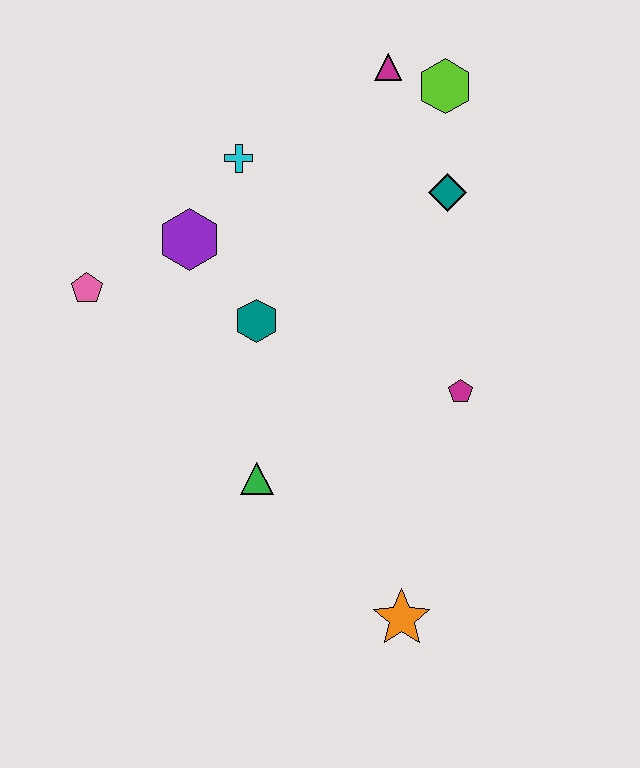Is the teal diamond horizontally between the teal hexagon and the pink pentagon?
No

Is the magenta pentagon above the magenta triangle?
No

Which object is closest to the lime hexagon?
The magenta triangle is closest to the lime hexagon.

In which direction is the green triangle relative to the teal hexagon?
The green triangle is below the teal hexagon.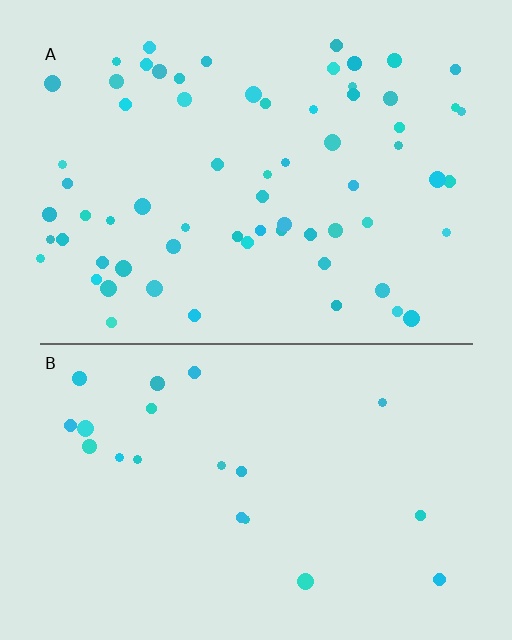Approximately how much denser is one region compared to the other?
Approximately 3.2× — region A over region B.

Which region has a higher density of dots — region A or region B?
A (the top).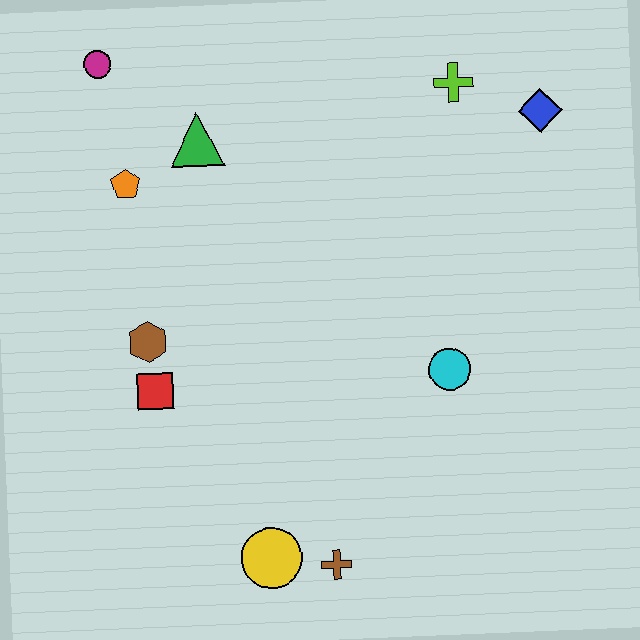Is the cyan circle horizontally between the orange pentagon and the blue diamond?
Yes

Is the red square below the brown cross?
No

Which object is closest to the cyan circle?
The brown cross is closest to the cyan circle.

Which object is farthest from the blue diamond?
The yellow circle is farthest from the blue diamond.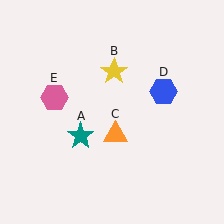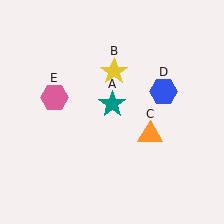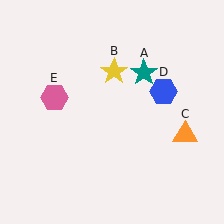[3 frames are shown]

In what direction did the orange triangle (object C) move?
The orange triangle (object C) moved right.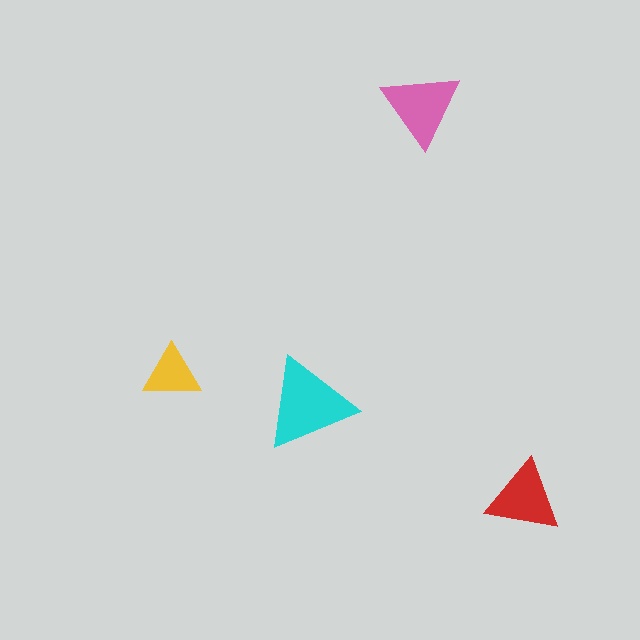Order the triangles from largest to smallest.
the cyan one, the pink one, the red one, the yellow one.